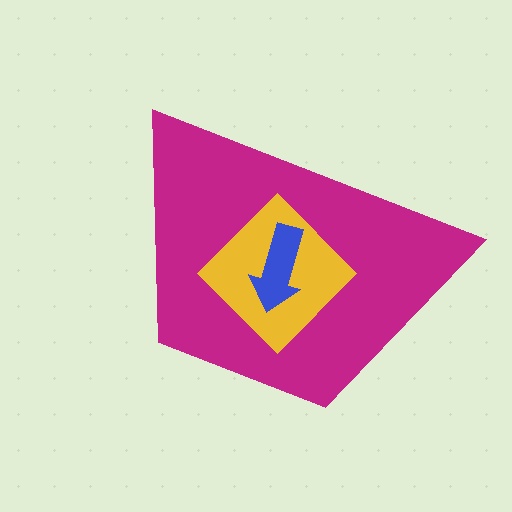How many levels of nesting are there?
3.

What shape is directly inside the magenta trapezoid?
The yellow diamond.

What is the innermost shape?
The blue arrow.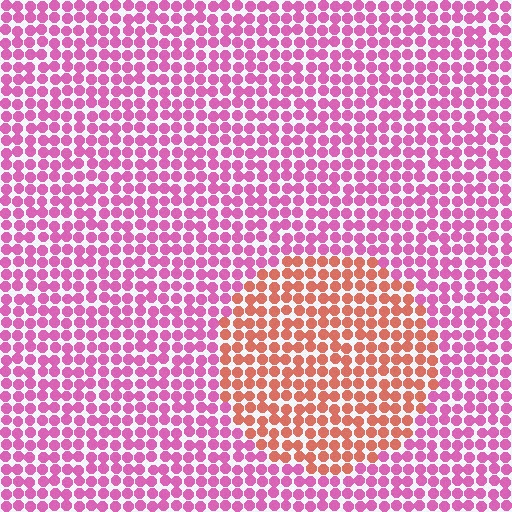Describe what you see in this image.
The image is filled with small pink elements in a uniform arrangement. A circle-shaped region is visible where the elements are tinted to a slightly different hue, forming a subtle color boundary.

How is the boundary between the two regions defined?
The boundary is defined purely by a slight shift in hue (about 49 degrees). Spacing, size, and orientation are identical on both sides.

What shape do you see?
I see a circle.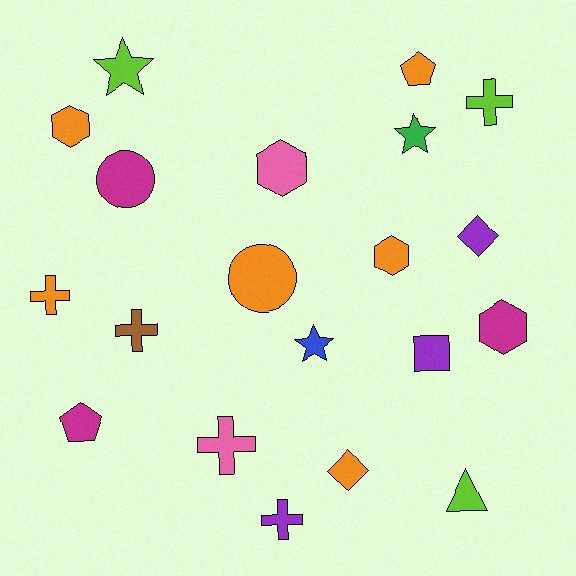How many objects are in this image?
There are 20 objects.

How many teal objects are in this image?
There are no teal objects.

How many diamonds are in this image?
There are 2 diamonds.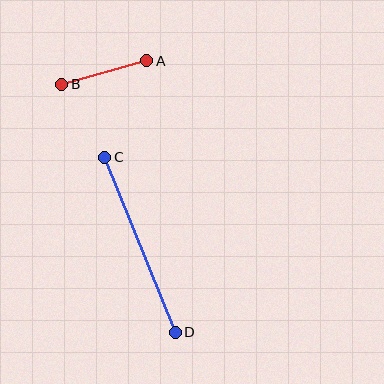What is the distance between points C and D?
The distance is approximately 189 pixels.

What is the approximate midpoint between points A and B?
The midpoint is at approximately (104, 73) pixels.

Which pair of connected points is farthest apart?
Points C and D are farthest apart.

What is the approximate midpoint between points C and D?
The midpoint is at approximately (140, 245) pixels.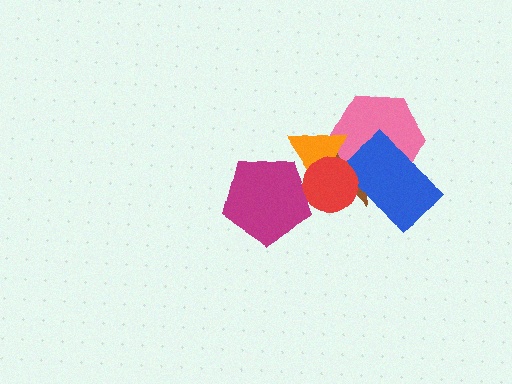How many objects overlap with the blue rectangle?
3 objects overlap with the blue rectangle.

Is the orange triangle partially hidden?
Yes, it is partially covered by another shape.